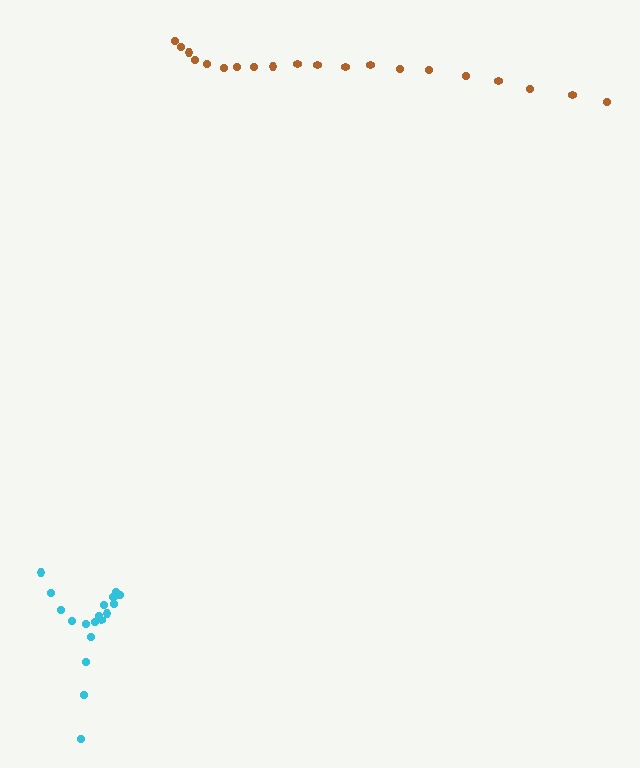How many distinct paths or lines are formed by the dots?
There are 2 distinct paths.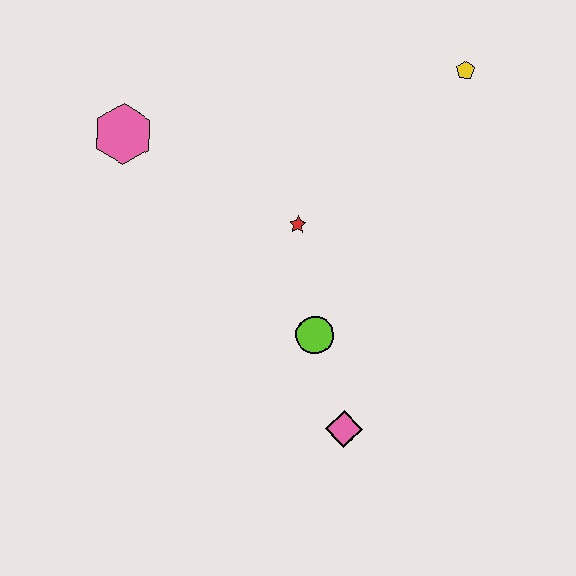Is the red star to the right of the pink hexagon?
Yes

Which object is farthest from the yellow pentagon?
The pink diamond is farthest from the yellow pentagon.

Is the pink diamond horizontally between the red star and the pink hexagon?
No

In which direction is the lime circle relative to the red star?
The lime circle is below the red star.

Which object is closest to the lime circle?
The pink diamond is closest to the lime circle.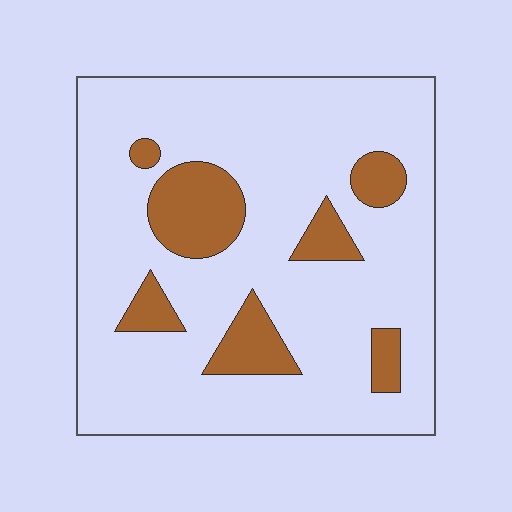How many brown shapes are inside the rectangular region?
7.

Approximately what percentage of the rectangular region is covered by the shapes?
Approximately 15%.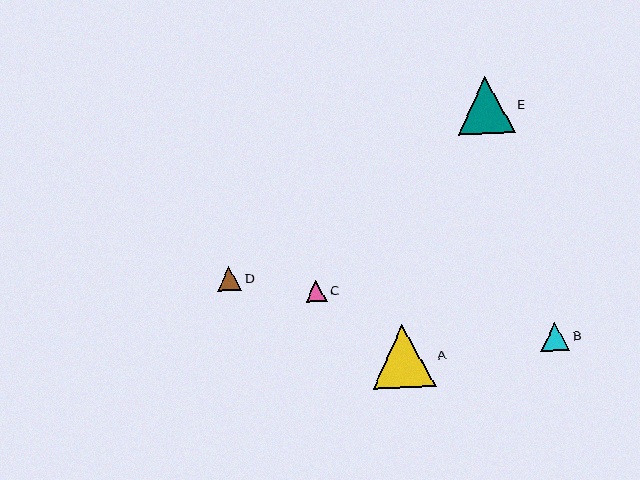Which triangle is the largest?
Triangle A is the largest with a size of approximately 63 pixels.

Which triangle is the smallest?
Triangle C is the smallest with a size of approximately 21 pixels.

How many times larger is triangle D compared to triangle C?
Triangle D is approximately 1.2 times the size of triangle C.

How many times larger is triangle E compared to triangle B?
Triangle E is approximately 2.0 times the size of triangle B.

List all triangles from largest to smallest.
From largest to smallest: A, E, B, D, C.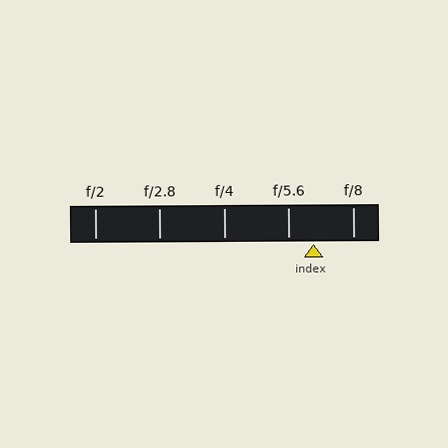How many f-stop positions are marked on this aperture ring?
There are 5 f-stop positions marked.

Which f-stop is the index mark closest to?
The index mark is closest to f/5.6.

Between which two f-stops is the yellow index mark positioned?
The index mark is between f/5.6 and f/8.